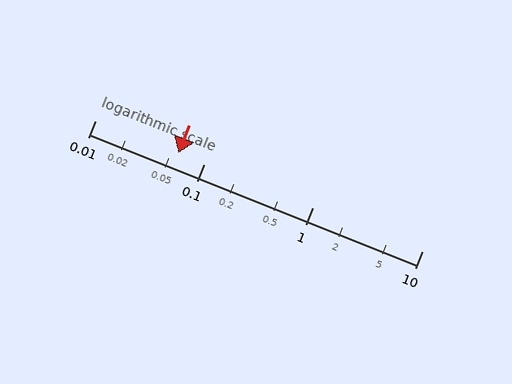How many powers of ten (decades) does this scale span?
The scale spans 3 decades, from 0.01 to 10.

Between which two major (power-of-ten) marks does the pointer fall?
The pointer is between 0.01 and 0.1.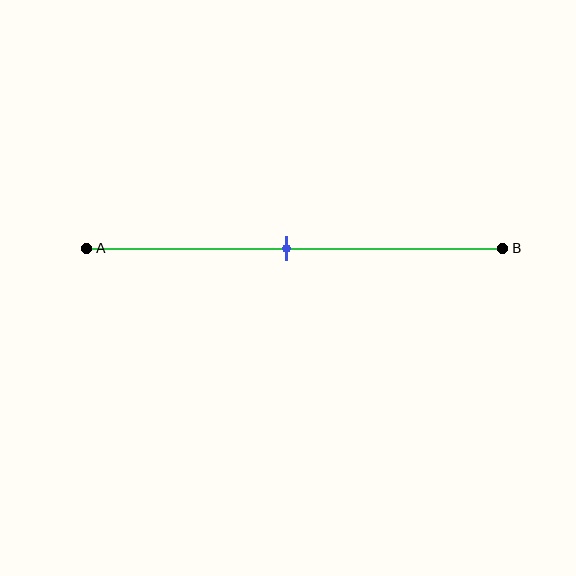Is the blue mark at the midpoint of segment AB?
Yes, the mark is approximately at the midpoint.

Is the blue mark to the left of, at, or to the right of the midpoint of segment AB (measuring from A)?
The blue mark is approximately at the midpoint of segment AB.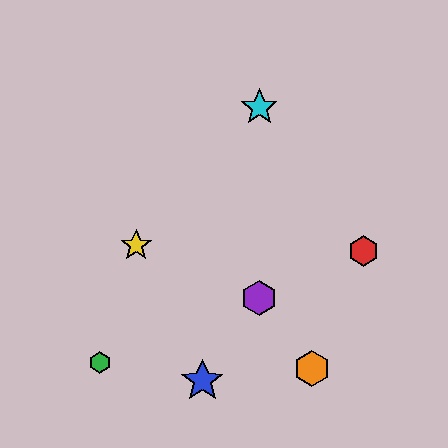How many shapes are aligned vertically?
2 shapes (the purple hexagon, the cyan star) are aligned vertically.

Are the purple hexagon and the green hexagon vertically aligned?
No, the purple hexagon is at x≈259 and the green hexagon is at x≈100.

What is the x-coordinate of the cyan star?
The cyan star is at x≈259.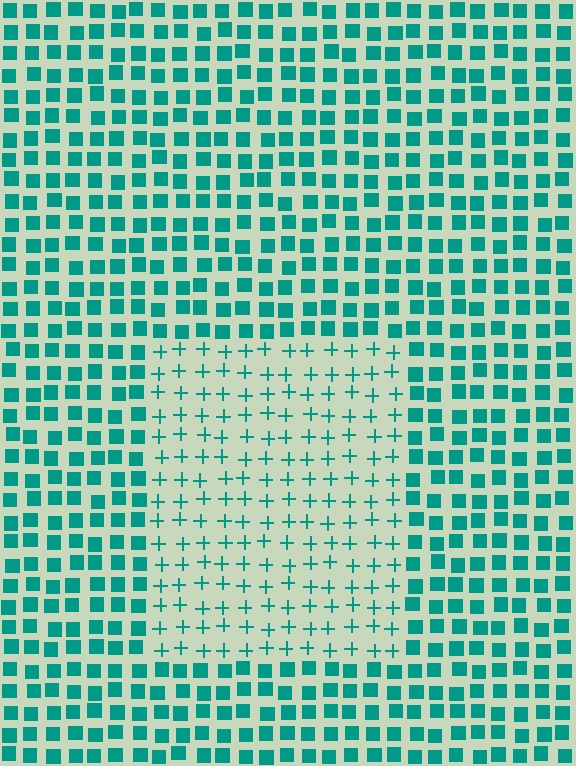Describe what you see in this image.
The image is filled with small teal elements arranged in a uniform grid. A rectangle-shaped region contains plus signs, while the surrounding area contains squares. The boundary is defined purely by the change in element shape.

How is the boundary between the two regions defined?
The boundary is defined by a change in element shape: plus signs inside vs. squares outside. All elements share the same color and spacing.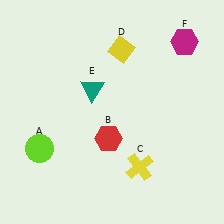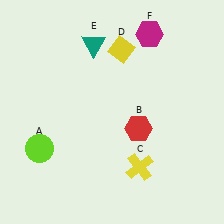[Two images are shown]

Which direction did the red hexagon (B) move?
The red hexagon (B) moved right.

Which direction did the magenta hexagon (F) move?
The magenta hexagon (F) moved left.